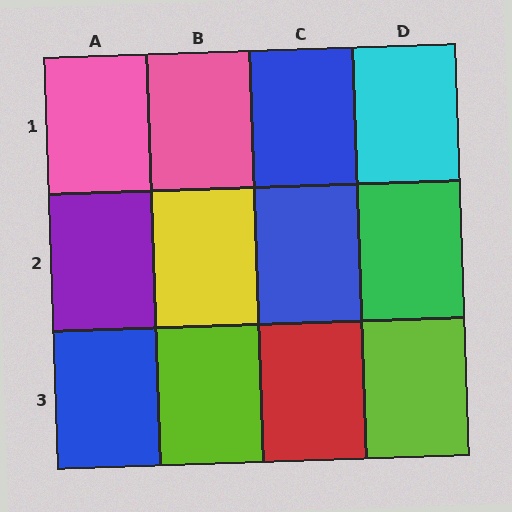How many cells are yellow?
1 cell is yellow.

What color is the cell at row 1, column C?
Blue.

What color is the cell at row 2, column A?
Purple.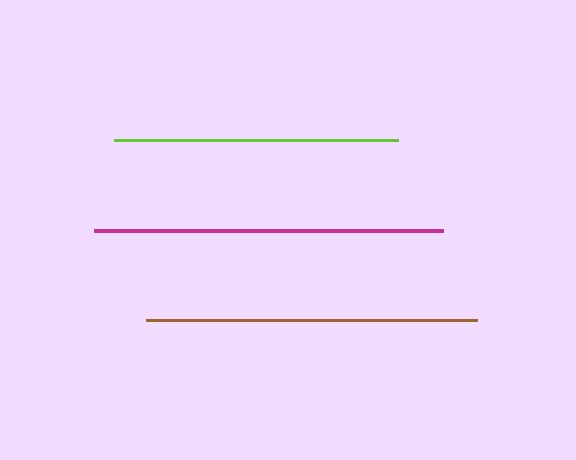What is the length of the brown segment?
The brown segment is approximately 331 pixels long.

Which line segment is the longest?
The magenta line is the longest at approximately 349 pixels.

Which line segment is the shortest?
The lime line is the shortest at approximately 284 pixels.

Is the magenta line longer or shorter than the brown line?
The magenta line is longer than the brown line.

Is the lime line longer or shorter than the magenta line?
The magenta line is longer than the lime line.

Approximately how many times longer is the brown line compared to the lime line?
The brown line is approximately 1.2 times the length of the lime line.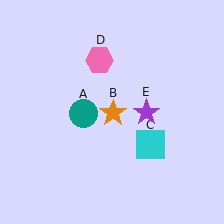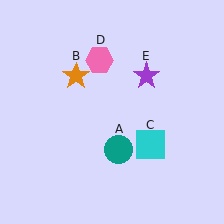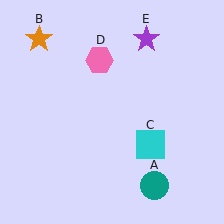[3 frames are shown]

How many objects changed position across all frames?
3 objects changed position: teal circle (object A), orange star (object B), purple star (object E).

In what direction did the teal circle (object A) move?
The teal circle (object A) moved down and to the right.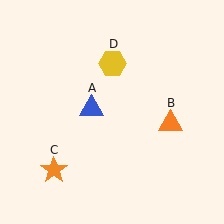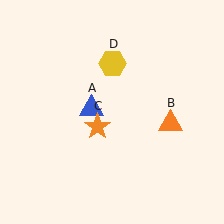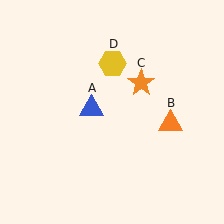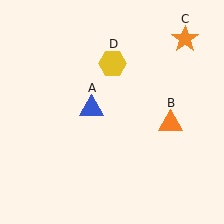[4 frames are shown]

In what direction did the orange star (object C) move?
The orange star (object C) moved up and to the right.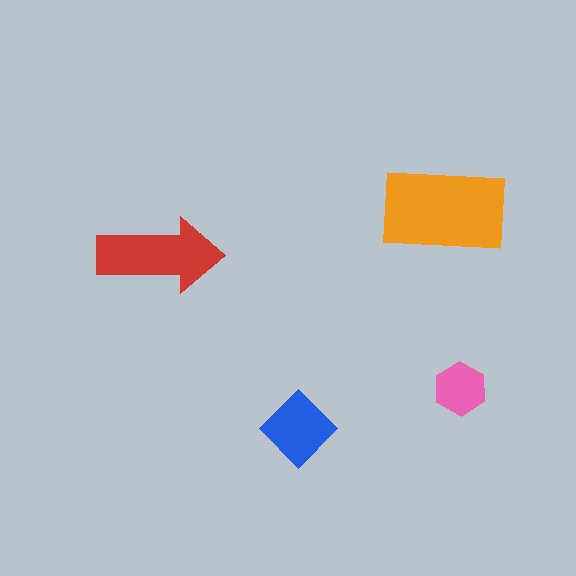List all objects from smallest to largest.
The pink hexagon, the blue diamond, the red arrow, the orange rectangle.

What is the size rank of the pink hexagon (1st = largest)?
4th.